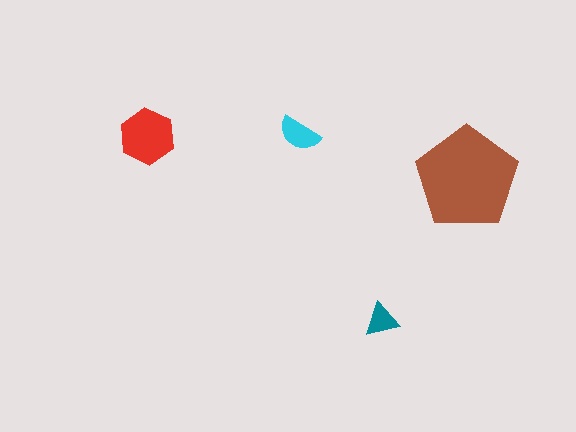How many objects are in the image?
There are 4 objects in the image.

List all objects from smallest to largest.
The teal triangle, the cyan semicircle, the red hexagon, the brown pentagon.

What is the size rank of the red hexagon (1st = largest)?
2nd.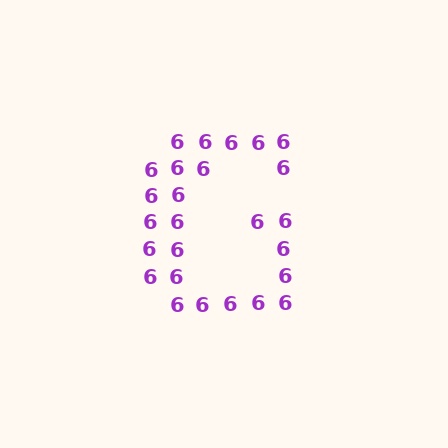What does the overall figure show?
The overall figure shows the letter G.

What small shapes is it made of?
It is made of small digit 6's.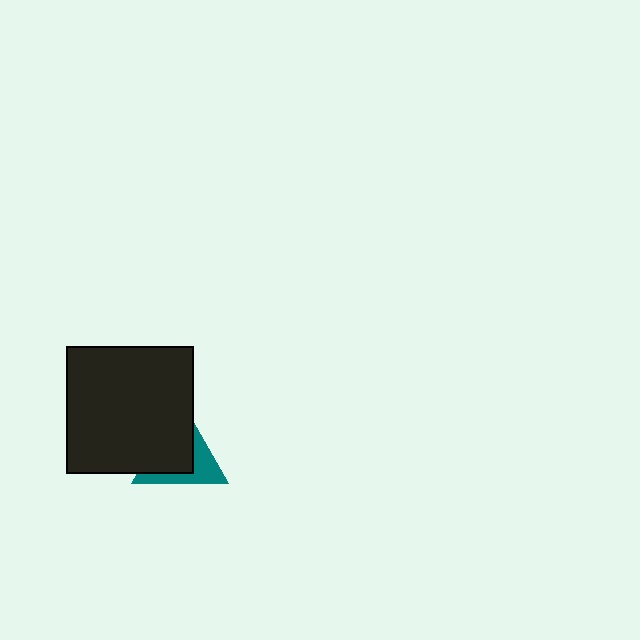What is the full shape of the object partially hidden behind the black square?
The partially hidden object is a teal triangle.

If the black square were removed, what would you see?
You would see the complete teal triangle.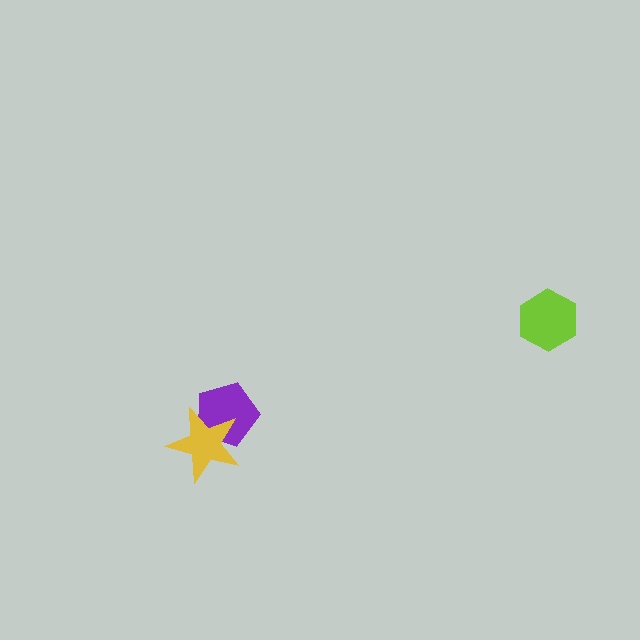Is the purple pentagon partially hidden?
Yes, it is partially covered by another shape.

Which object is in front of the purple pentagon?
The yellow star is in front of the purple pentagon.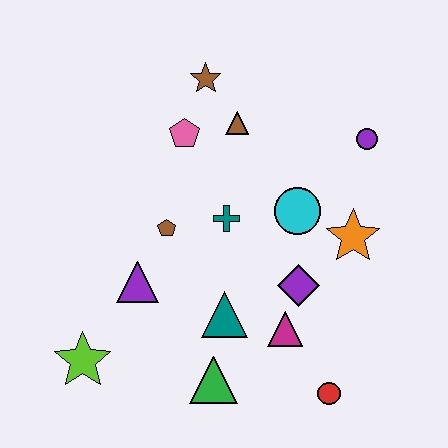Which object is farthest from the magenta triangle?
The brown star is farthest from the magenta triangle.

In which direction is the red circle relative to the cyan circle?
The red circle is below the cyan circle.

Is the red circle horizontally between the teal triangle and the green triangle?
No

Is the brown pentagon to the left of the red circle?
Yes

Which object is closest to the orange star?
The cyan circle is closest to the orange star.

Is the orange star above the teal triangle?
Yes